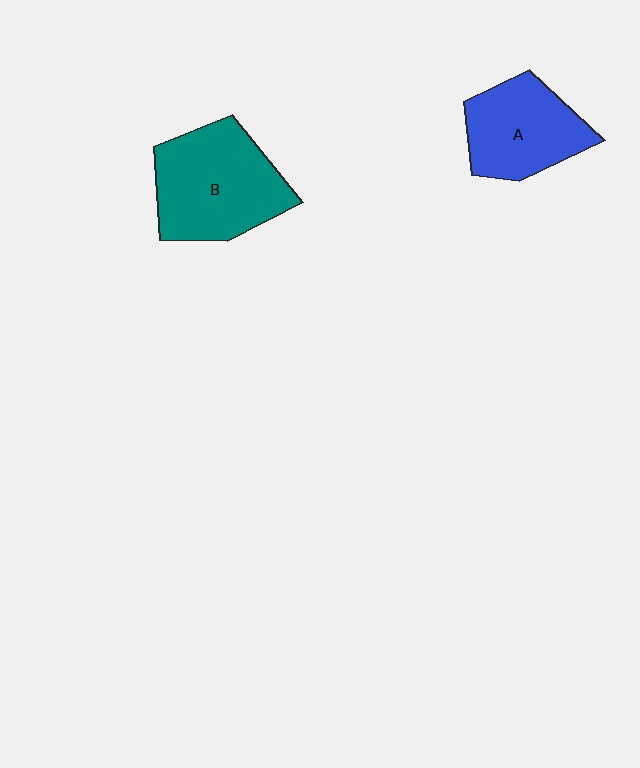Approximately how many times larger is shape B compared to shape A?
Approximately 1.3 times.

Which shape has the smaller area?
Shape A (blue).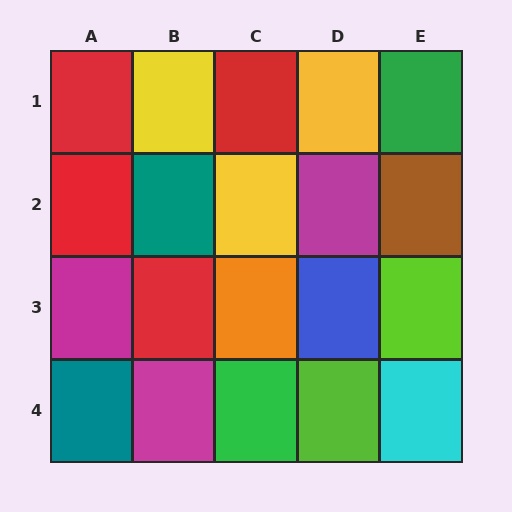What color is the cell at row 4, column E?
Cyan.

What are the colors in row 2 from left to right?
Red, teal, yellow, magenta, brown.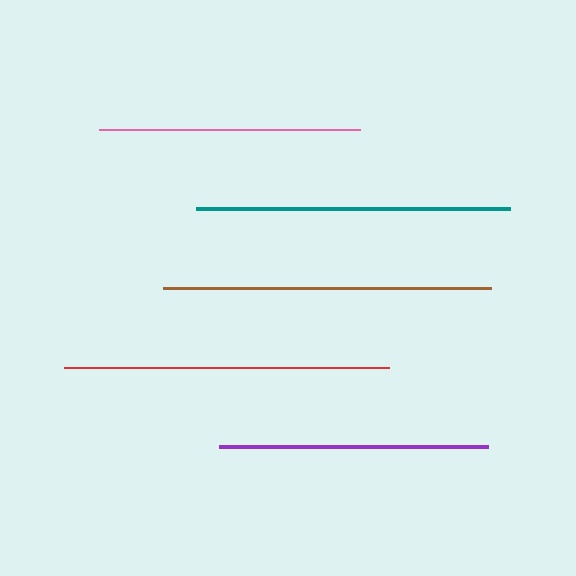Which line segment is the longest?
The brown line is the longest at approximately 327 pixels.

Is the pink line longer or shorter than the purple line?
The purple line is longer than the pink line.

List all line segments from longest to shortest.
From longest to shortest: brown, red, teal, purple, pink.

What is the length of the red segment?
The red segment is approximately 325 pixels long.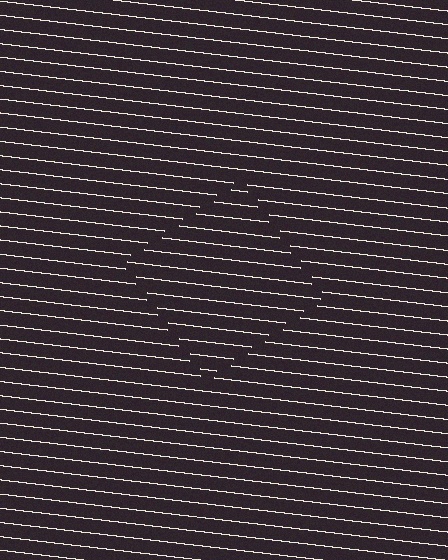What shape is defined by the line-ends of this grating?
An illusory square. The interior of the shape contains the same grating, shifted by half a period — the contour is defined by the phase discontinuity where line-ends from the inner and outer gratings abut.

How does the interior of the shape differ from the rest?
The interior of the shape contains the same grating, shifted by half a period — the contour is defined by the phase discontinuity where line-ends from the inner and outer gratings abut.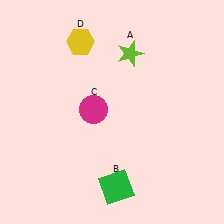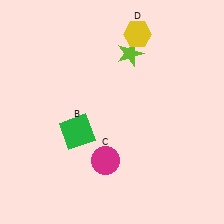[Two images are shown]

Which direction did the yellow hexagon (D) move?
The yellow hexagon (D) moved right.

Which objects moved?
The objects that moved are: the green square (B), the magenta circle (C), the yellow hexagon (D).